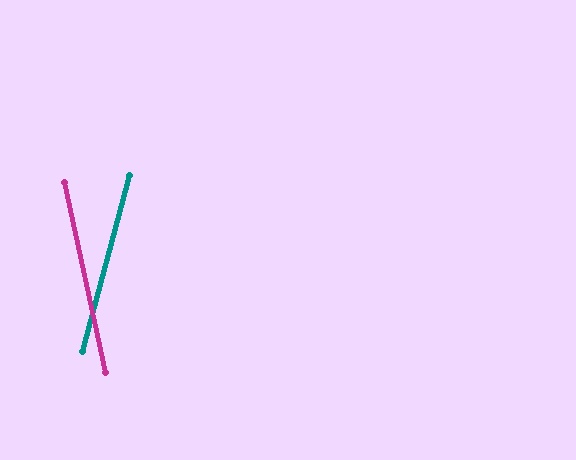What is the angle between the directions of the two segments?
Approximately 27 degrees.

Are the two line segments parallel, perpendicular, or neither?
Neither parallel nor perpendicular — they differ by about 27°.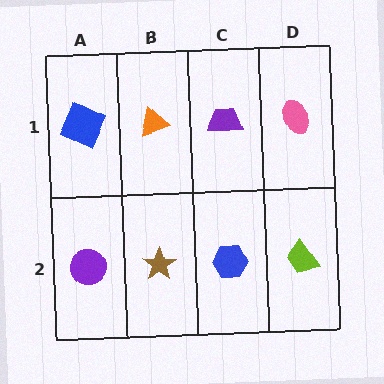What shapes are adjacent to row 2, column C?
A purple trapezoid (row 1, column C), a brown star (row 2, column B), a lime trapezoid (row 2, column D).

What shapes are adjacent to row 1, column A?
A purple circle (row 2, column A), an orange triangle (row 1, column B).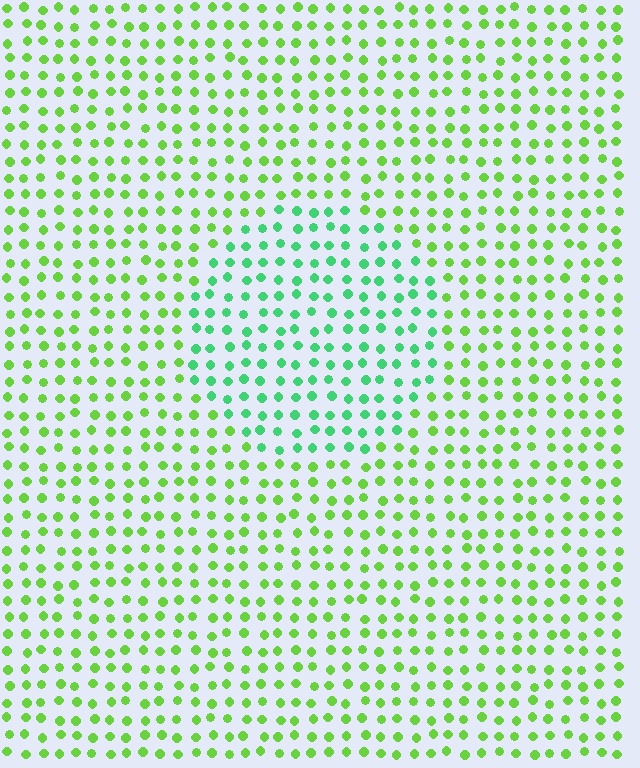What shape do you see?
I see a circle.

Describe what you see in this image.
The image is filled with small lime elements in a uniform arrangement. A circle-shaped region is visible where the elements are tinted to a slightly different hue, forming a subtle color boundary.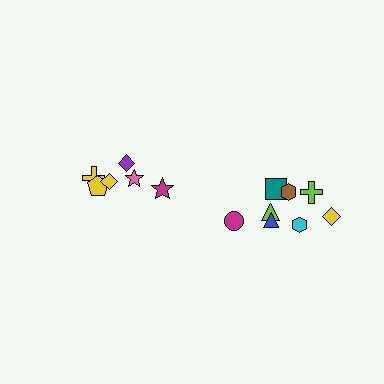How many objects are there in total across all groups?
There are 14 objects.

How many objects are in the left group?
There are 6 objects.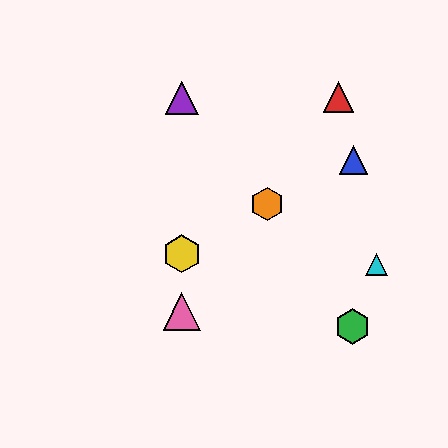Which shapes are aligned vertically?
The yellow hexagon, the purple triangle, the pink triangle are aligned vertically.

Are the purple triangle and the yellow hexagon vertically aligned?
Yes, both are at x≈182.